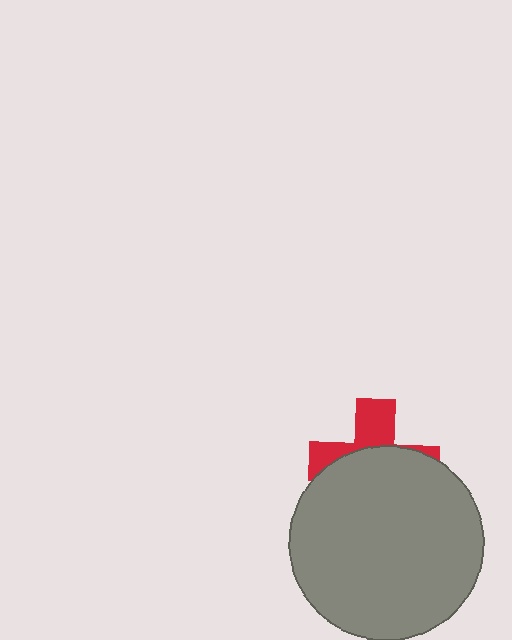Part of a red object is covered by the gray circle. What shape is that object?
It is a cross.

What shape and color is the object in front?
The object in front is a gray circle.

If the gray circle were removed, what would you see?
You would see the complete red cross.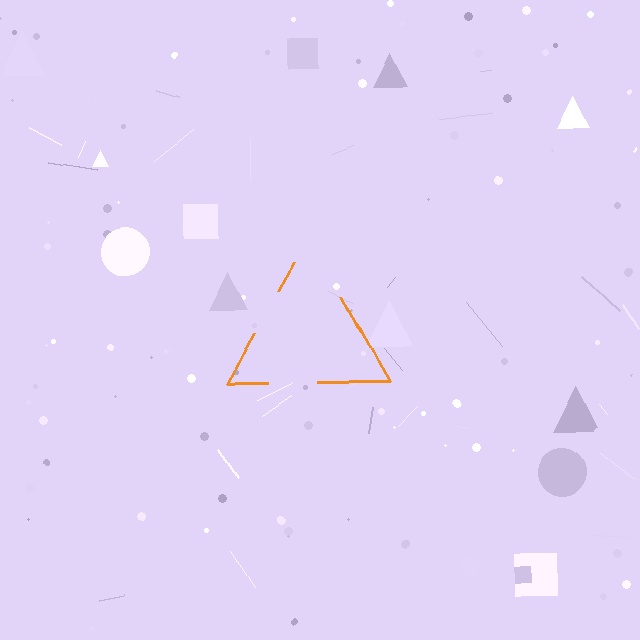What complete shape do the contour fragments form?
The contour fragments form a triangle.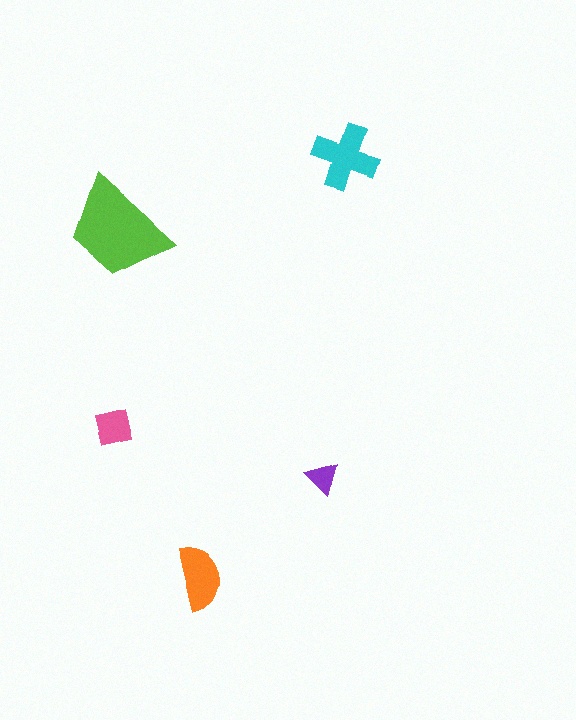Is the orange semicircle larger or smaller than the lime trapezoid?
Smaller.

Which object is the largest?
The lime trapezoid.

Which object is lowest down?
The orange semicircle is bottommost.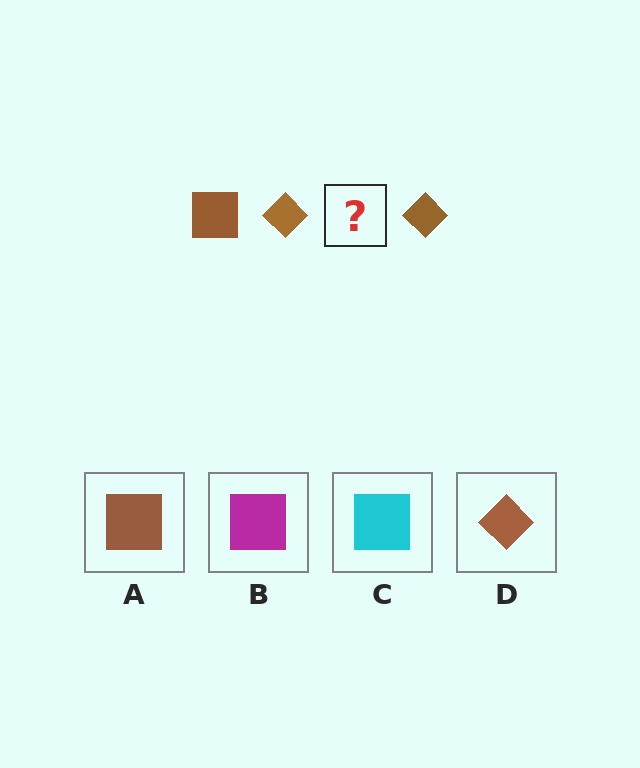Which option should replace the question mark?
Option A.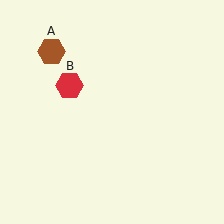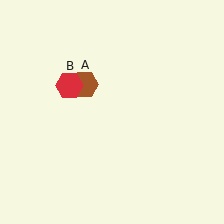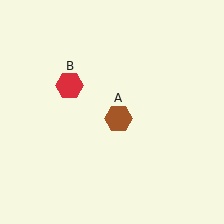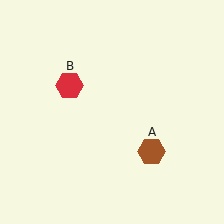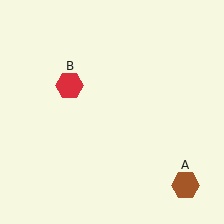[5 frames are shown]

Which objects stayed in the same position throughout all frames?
Red hexagon (object B) remained stationary.